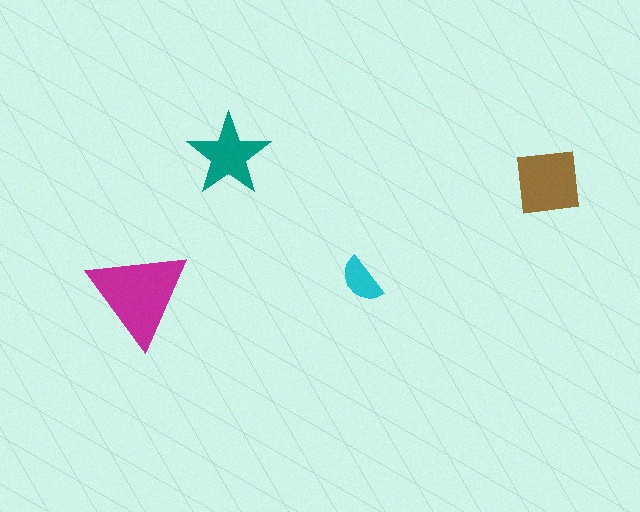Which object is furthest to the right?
The brown square is rightmost.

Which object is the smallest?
The cyan semicircle.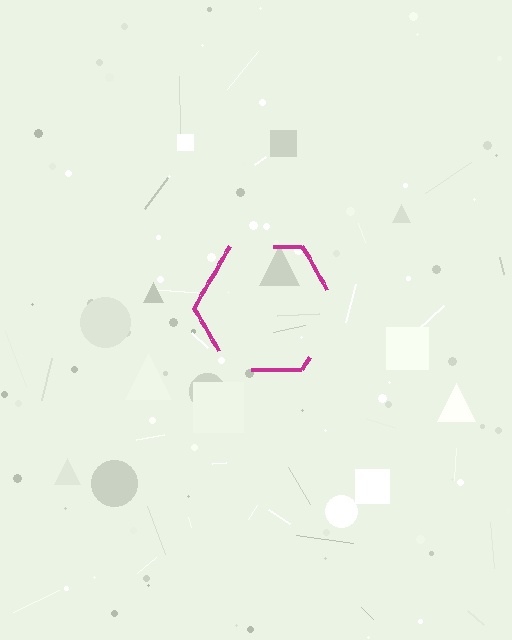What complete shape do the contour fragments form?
The contour fragments form a hexagon.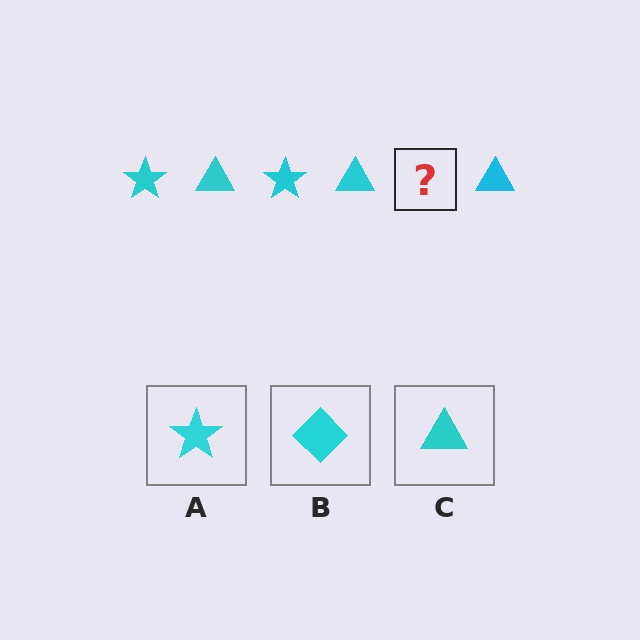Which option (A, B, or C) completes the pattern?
A.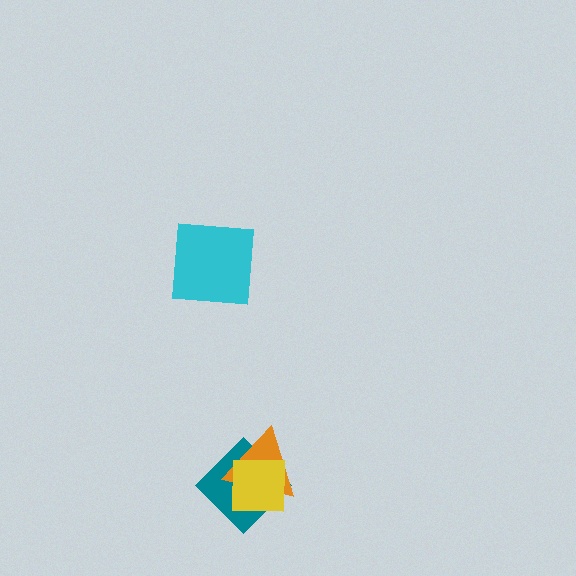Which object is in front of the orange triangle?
The yellow square is in front of the orange triangle.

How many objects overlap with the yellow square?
2 objects overlap with the yellow square.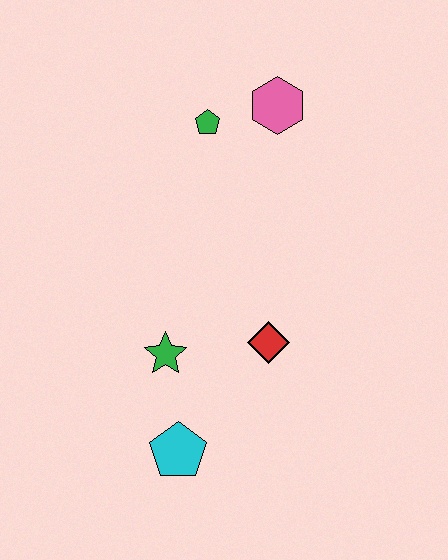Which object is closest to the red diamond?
The green star is closest to the red diamond.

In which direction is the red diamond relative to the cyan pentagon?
The red diamond is above the cyan pentagon.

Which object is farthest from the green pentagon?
The cyan pentagon is farthest from the green pentagon.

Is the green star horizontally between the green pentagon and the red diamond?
No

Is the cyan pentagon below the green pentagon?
Yes